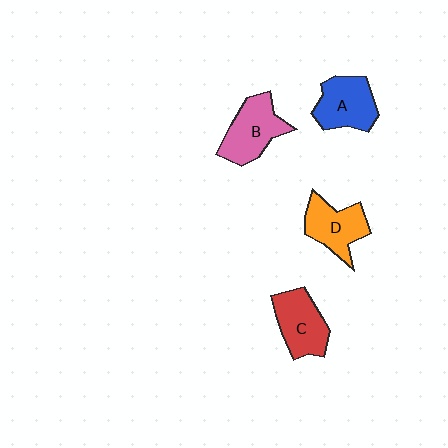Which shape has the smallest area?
Shape D (orange).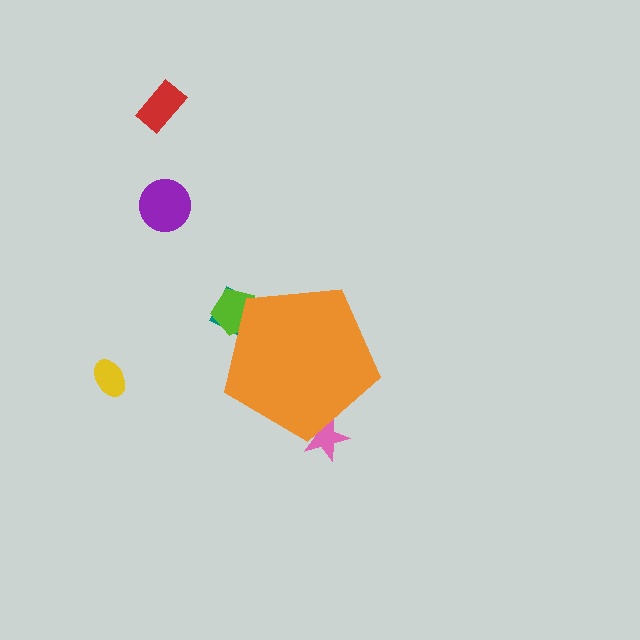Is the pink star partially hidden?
Yes, the pink star is partially hidden behind the orange pentagon.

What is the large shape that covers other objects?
An orange pentagon.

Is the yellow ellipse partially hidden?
No, the yellow ellipse is fully visible.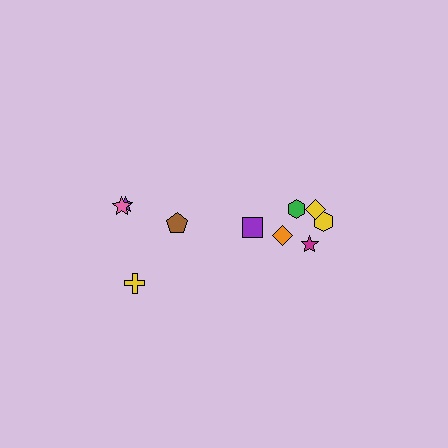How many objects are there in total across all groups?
There are 10 objects.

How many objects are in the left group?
There are 4 objects.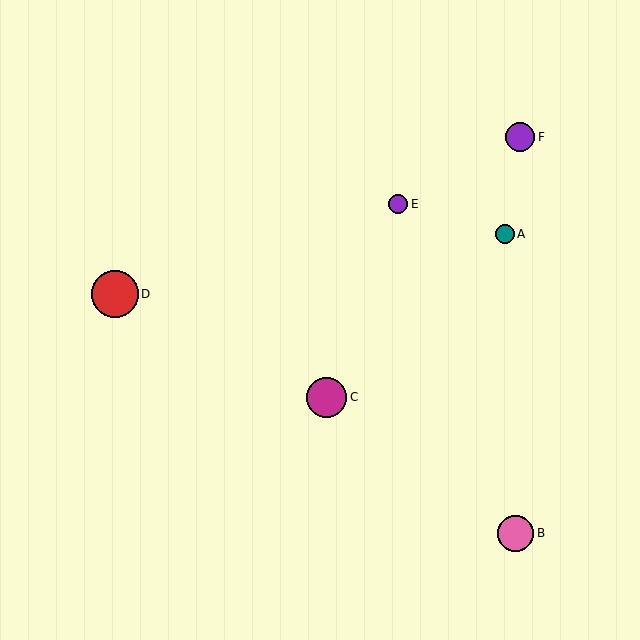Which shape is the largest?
The red circle (labeled D) is the largest.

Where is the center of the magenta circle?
The center of the magenta circle is at (327, 397).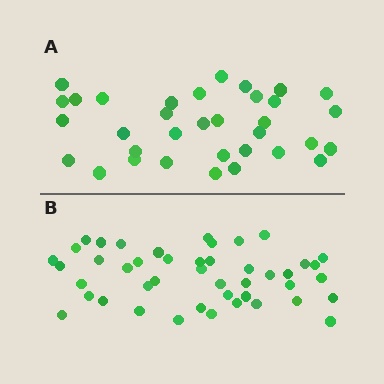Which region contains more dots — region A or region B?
Region B (the bottom region) has more dots.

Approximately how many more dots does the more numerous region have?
Region B has roughly 12 or so more dots than region A.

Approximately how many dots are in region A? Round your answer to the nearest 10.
About 30 dots. (The exact count is 34, which rounds to 30.)